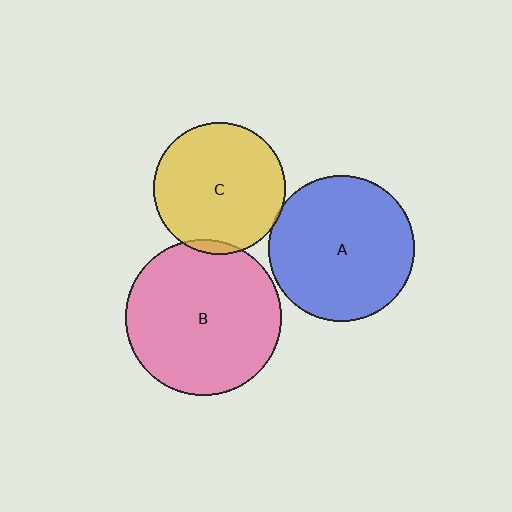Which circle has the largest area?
Circle B (pink).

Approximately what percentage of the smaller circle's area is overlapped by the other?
Approximately 5%.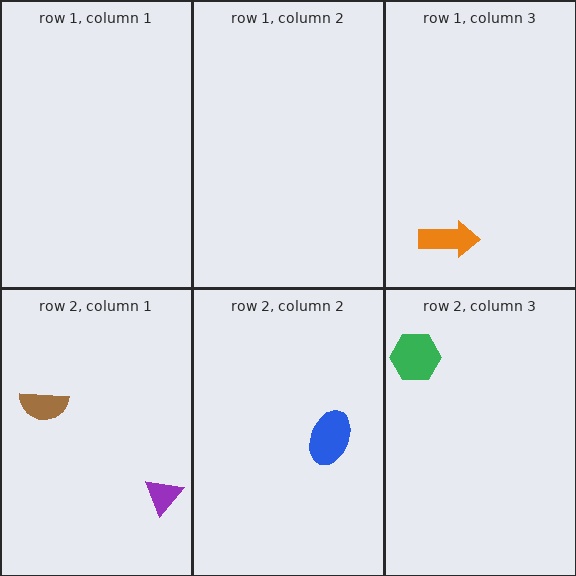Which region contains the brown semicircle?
The row 2, column 1 region.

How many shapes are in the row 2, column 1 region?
2.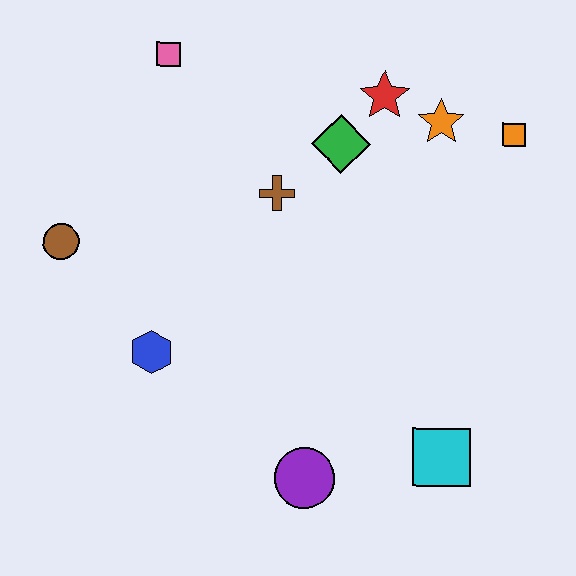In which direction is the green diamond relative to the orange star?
The green diamond is to the left of the orange star.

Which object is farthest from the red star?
The purple circle is farthest from the red star.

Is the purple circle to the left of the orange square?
Yes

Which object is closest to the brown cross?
The green diamond is closest to the brown cross.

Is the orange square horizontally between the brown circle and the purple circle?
No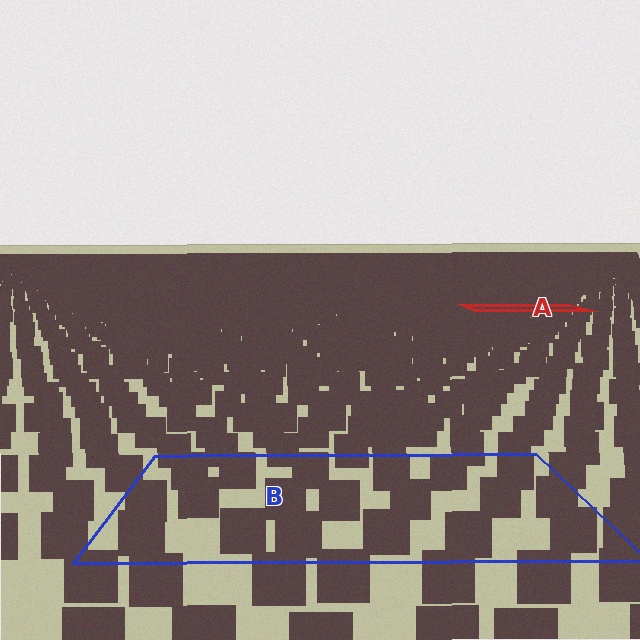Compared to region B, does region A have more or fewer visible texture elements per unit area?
Region A has more texture elements per unit area — they are packed more densely because it is farther away.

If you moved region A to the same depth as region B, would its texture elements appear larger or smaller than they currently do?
They would appear larger. At a closer depth, the same texture elements are projected at a bigger on-screen size.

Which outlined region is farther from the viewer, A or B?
Region A is farther from the viewer — the texture elements inside it appear smaller and more densely packed.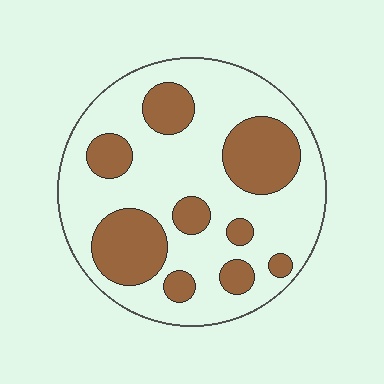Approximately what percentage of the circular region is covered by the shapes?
Approximately 30%.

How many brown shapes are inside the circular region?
9.